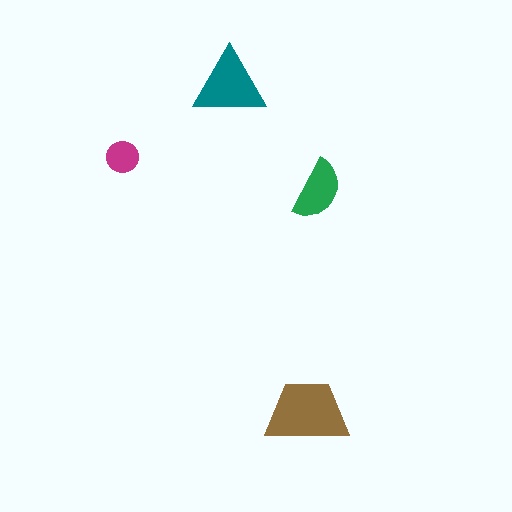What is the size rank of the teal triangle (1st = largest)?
2nd.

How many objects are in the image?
There are 4 objects in the image.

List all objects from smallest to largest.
The magenta circle, the green semicircle, the teal triangle, the brown trapezoid.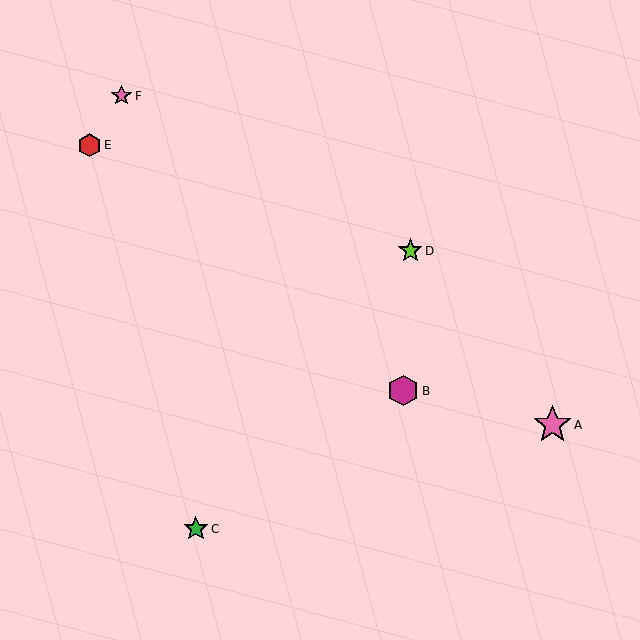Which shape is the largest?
The pink star (labeled A) is the largest.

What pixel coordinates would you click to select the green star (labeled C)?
Click at (196, 529) to select the green star C.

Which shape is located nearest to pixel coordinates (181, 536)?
The green star (labeled C) at (196, 529) is nearest to that location.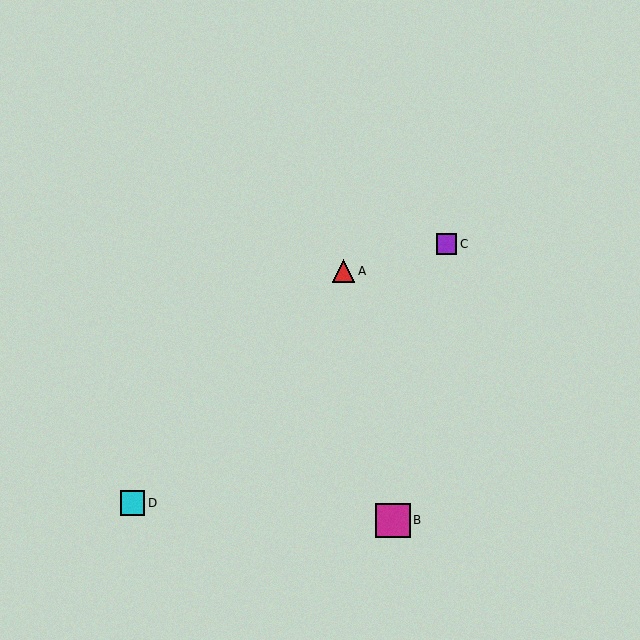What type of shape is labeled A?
Shape A is a red triangle.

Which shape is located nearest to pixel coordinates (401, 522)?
The magenta square (labeled B) at (393, 520) is nearest to that location.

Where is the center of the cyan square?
The center of the cyan square is at (133, 503).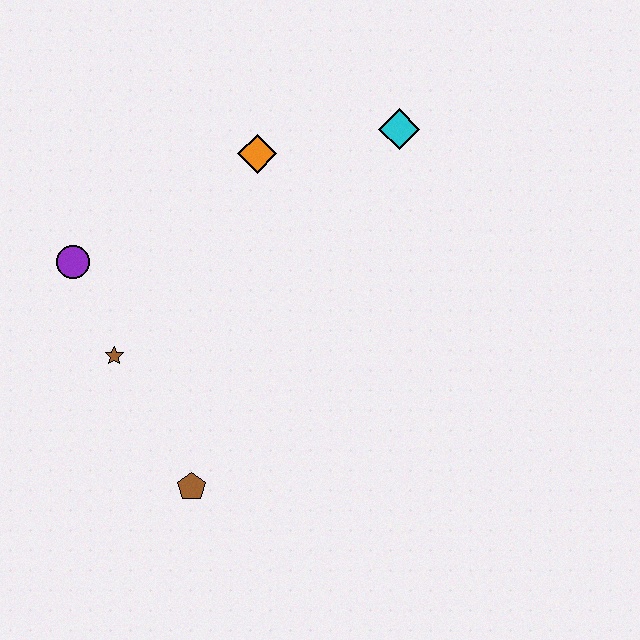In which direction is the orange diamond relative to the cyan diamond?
The orange diamond is to the left of the cyan diamond.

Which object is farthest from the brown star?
The cyan diamond is farthest from the brown star.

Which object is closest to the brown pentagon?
The brown star is closest to the brown pentagon.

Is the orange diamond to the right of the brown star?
Yes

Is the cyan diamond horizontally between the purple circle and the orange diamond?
No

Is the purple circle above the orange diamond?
No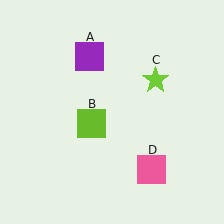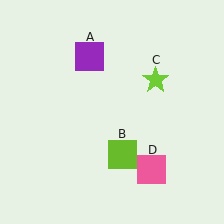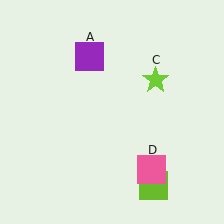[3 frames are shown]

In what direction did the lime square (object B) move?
The lime square (object B) moved down and to the right.